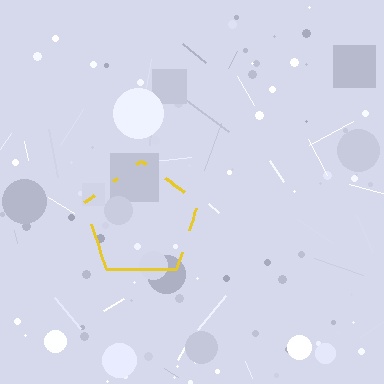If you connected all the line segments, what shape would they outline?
They would outline a pentagon.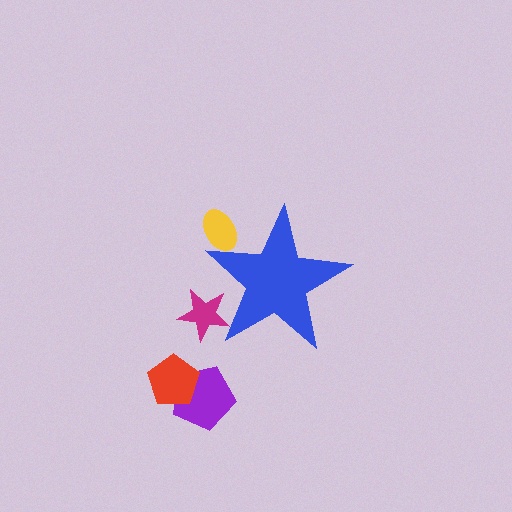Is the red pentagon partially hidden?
No, the red pentagon is fully visible.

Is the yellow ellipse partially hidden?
Yes, the yellow ellipse is partially hidden behind the blue star.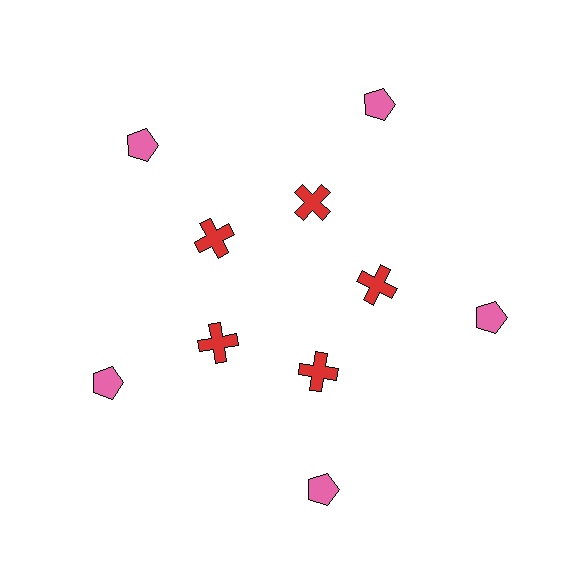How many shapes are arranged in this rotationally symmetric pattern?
There are 10 shapes, arranged in 5 groups of 2.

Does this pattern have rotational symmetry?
Yes, this pattern has 5-fold rotational symmetry. It looks the same after rotating 72 degrees around the center.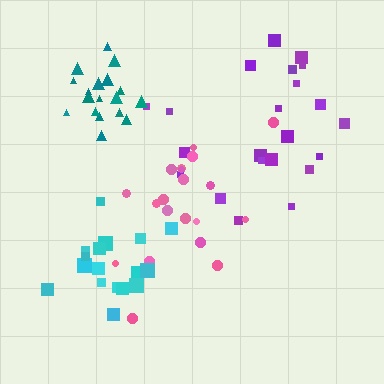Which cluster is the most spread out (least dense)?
Purple.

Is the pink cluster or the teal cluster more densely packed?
Teal.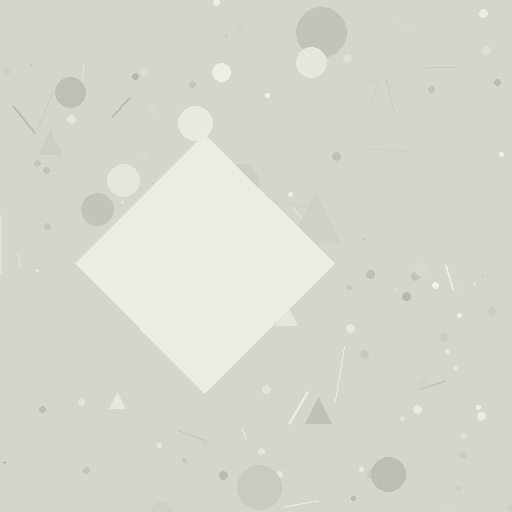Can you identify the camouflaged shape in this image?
The camouflaged shape is a diamond.